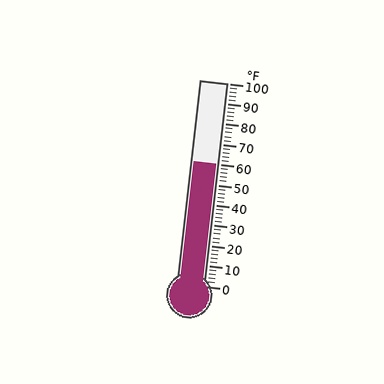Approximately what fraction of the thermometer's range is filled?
The thermometer is filled to approximately 60% of its range.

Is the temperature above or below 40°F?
The temperature is above 40°F.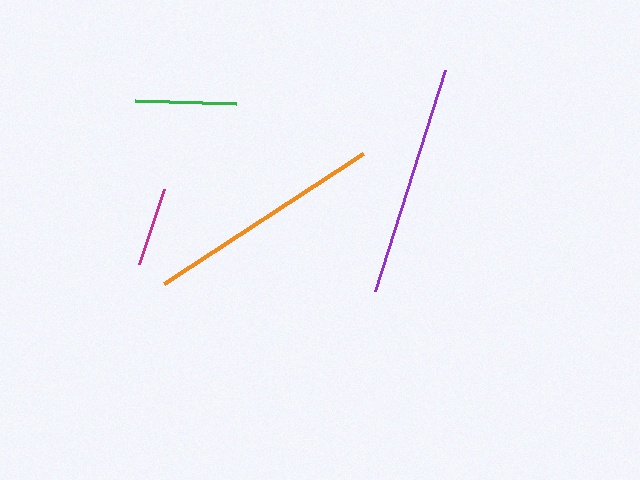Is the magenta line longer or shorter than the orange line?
The orange line is longer than the magenta line.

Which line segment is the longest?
The orange line is the longest at approximately 237 pixels.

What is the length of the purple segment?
The purple segment is approximately 232 pixels long.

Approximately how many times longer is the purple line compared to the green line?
The purple line is approximately 2.3 times the length of the green line.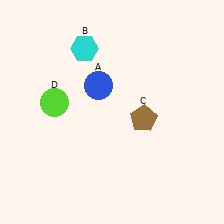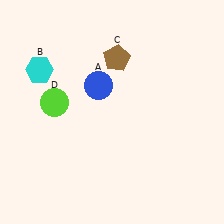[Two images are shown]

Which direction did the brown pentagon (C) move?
The brown pentagon (C) moved up.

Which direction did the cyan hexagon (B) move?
The cyan hexagon (B) moved left.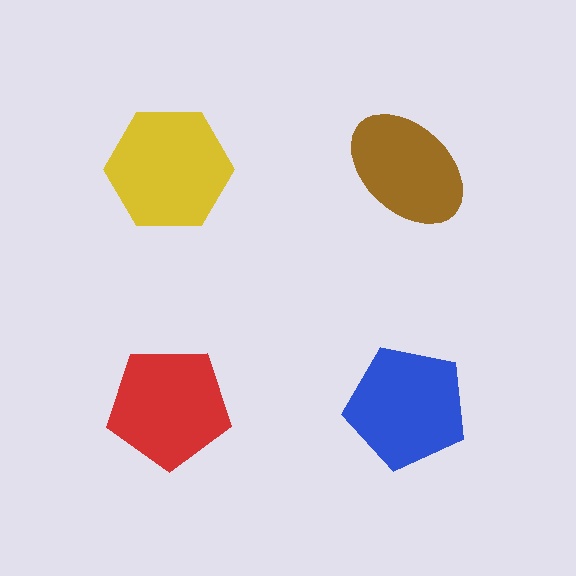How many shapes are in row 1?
2 shapes.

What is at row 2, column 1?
A red pentagon.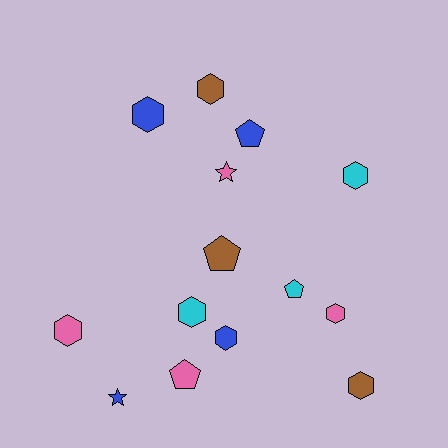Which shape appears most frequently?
Hexagon, with 8 objects.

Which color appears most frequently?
Blue, with 4 objects.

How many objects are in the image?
There are 14 objects.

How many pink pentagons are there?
There is 1 pink pentagon.